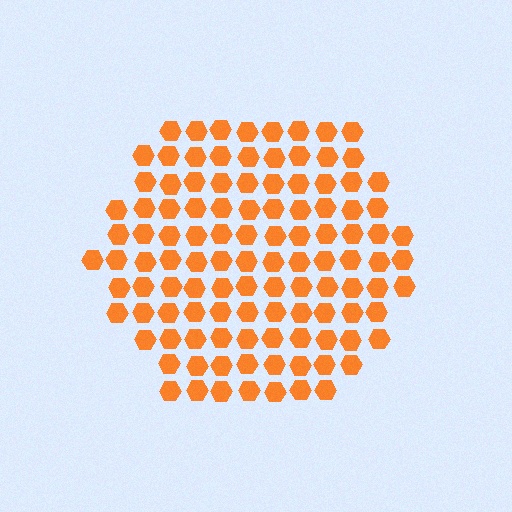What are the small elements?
The small elements are hexagons.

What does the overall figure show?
The overall figure shows a hexagon.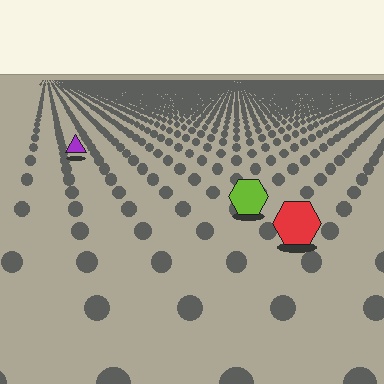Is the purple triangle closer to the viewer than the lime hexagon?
No. The lime hexagon is closer — you can tell from the texture gradient: the ground texture is coarser near it.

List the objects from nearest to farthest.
From nearest to farthest: the red hexagon, the lime hexagon, the purple triangle.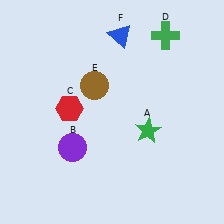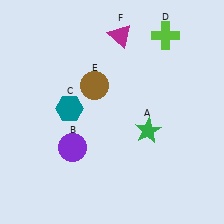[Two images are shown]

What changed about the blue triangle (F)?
In Image 1, F is blue. In Image 2, it changed to magenta.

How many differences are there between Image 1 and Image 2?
There are 3 differences between the two images.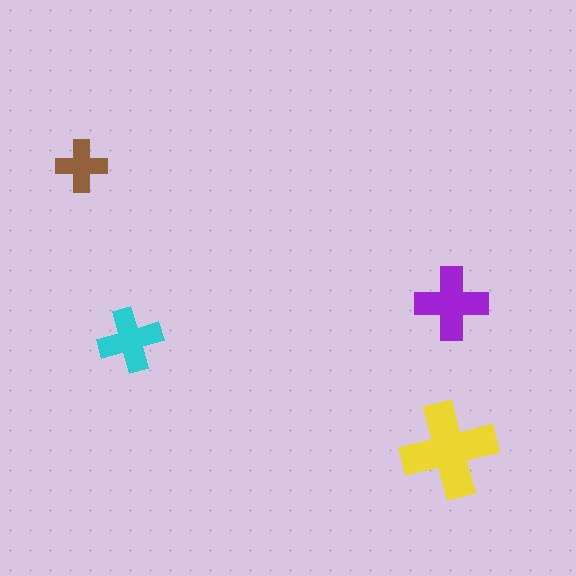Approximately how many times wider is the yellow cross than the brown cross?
About 2 times wider.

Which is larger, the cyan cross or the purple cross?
The purple one.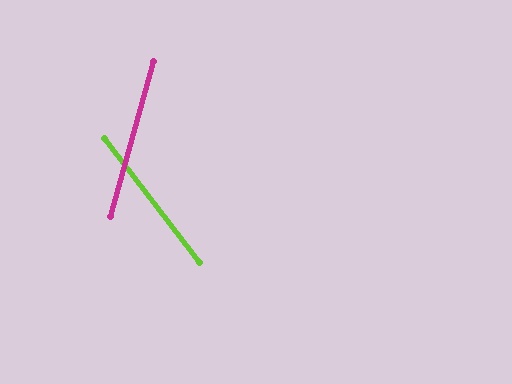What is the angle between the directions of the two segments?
Approximately 53 degrees.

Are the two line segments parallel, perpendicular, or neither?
Neither parallel nor perpendicular — they differ by about 53°.